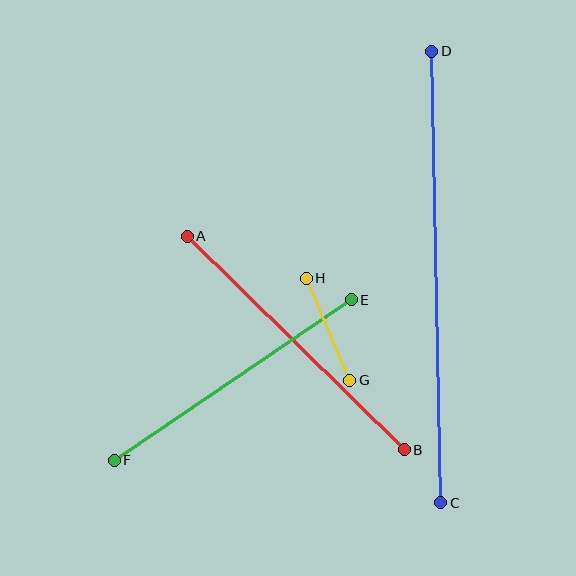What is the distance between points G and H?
The distance is approximately 111 pixels.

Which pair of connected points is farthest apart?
Points C and D are farthest apart.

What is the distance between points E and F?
The distance is approximately 286 pixels.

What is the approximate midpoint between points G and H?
The midpoint is at approximately (328, 329) pixels.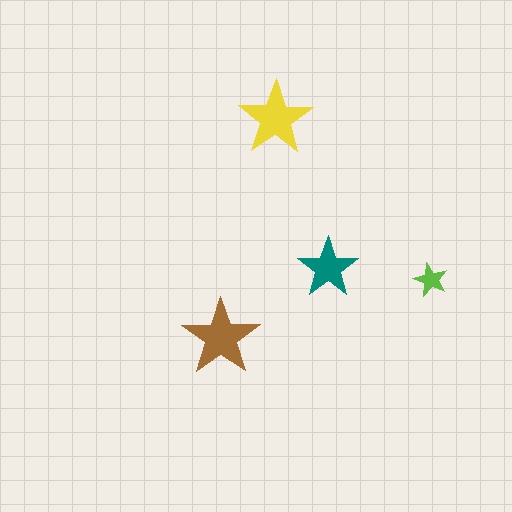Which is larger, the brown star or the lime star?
The brown one.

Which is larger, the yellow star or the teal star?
The yellow one.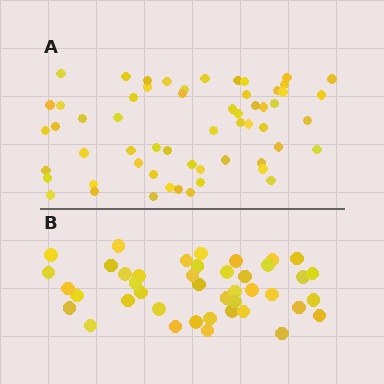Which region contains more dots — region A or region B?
Region A (the top region) has more dots.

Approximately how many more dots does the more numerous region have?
Region A has approximately 15 more dots than region B.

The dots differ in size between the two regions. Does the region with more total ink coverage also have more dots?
No. Region B has more total ink coverage because its dots are larger, but region A actually contains more individual dots. Total area can be misleading — the number of items is what matters here.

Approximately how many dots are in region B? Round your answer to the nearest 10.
About 40 dots. (The exact count is 42, which rounds to 40.)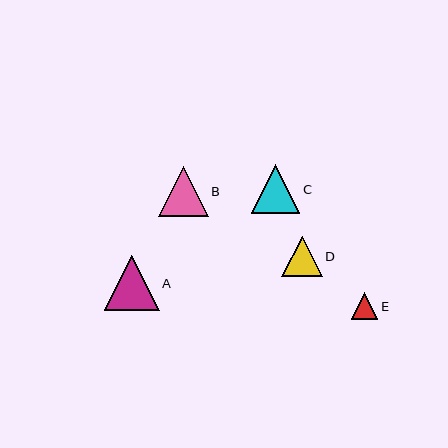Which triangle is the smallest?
Triangle E is the smallest with a size of approximately 27 pixels.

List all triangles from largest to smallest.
From largest to smallest: A, B, C, D, E.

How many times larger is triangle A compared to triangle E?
Triangle A is approximately 2.1 times the size of triangle E.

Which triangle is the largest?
Triangle A is the largest with a size of approximately 55 pixels.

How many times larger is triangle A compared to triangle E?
Triangle A is approximately 2.1 times the size of triangle E.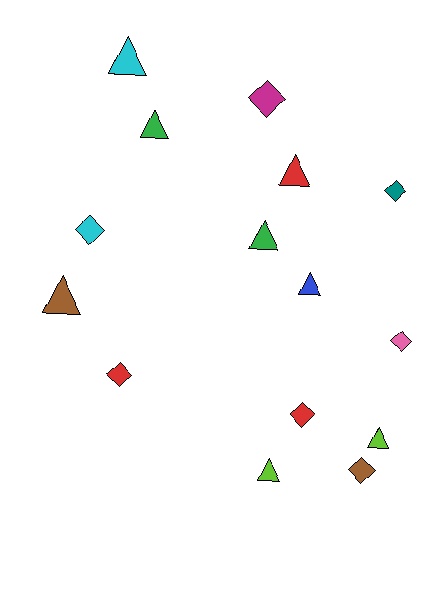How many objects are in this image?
There are 15 objects.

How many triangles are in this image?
There are 8 triangles.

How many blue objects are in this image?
There is 1 blue object.